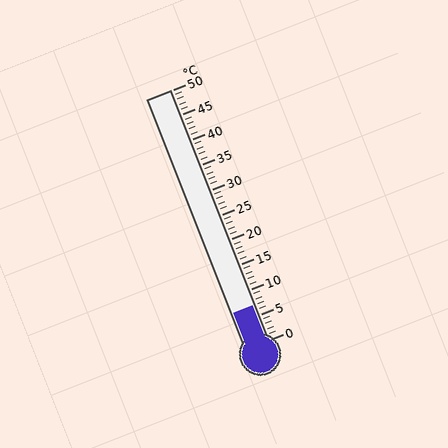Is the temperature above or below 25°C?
The temperature is below 25°C.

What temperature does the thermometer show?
The thermometer shows approximately 7°C.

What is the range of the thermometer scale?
The thermometer scale ranges from 0°C to 50°C.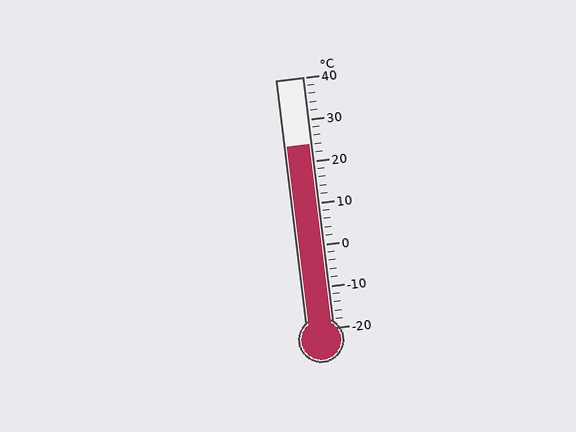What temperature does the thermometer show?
The thermometer shows approximately 24°C.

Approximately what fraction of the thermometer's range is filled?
The thermometer is filled to approximately 75% of its range.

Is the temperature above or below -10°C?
The temperature is above -10°C.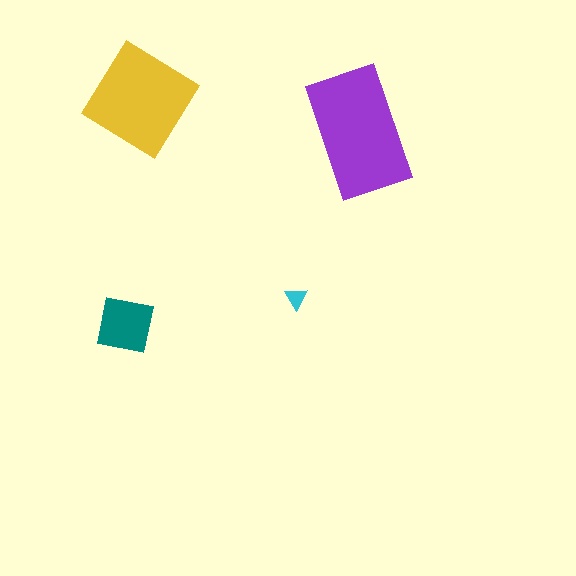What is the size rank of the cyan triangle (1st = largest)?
4th.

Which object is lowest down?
The teal square is bottommost.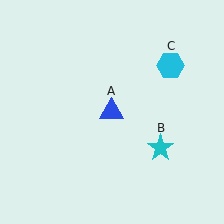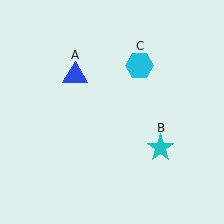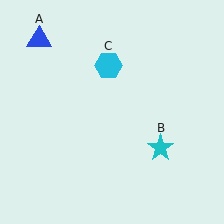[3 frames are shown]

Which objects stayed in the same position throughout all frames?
Cyan star (object B) remained stationary.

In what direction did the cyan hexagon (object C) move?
The cyan hexagon (object C) moved left.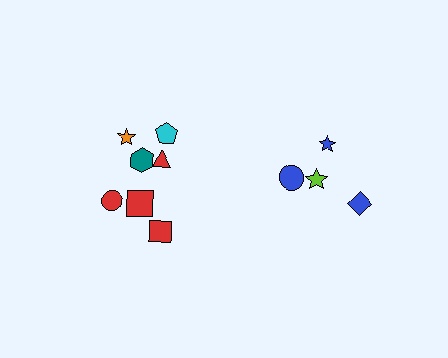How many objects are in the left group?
There are 7 objects.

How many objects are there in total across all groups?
There are 11 objects.